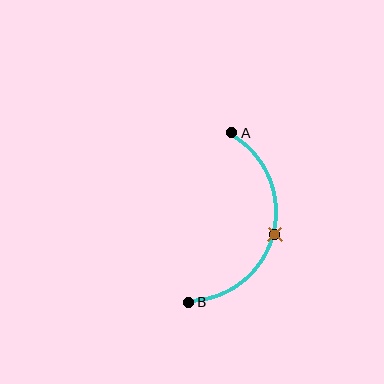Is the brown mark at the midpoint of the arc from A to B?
Yes. The brown mark lies on the arc at equal arc-length from both A and B — it is the arc midpoint.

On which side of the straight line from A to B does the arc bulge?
The arc bulges to the right of the straight line connecting A and B.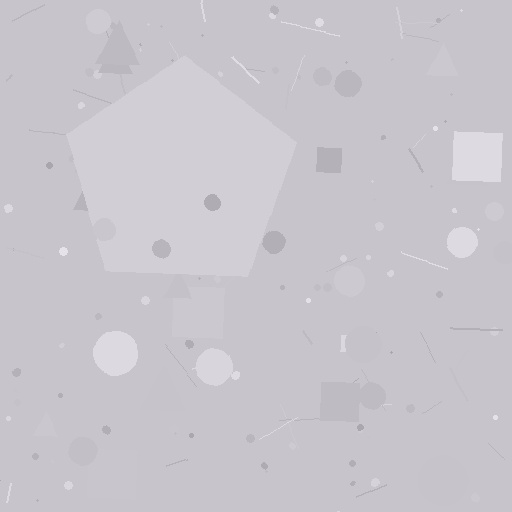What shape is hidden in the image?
A pentagon is hidden in the image.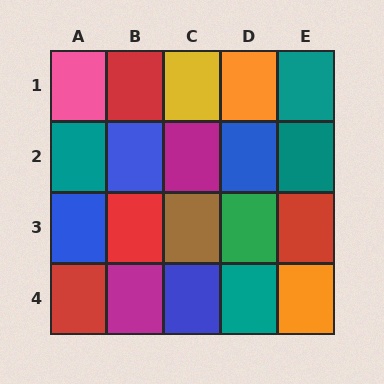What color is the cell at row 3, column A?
Blue.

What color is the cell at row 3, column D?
Green.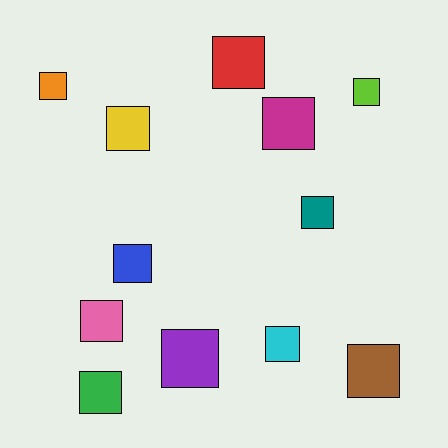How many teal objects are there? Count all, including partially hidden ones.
There is 1 teal object.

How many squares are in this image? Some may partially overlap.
There are 12 squares.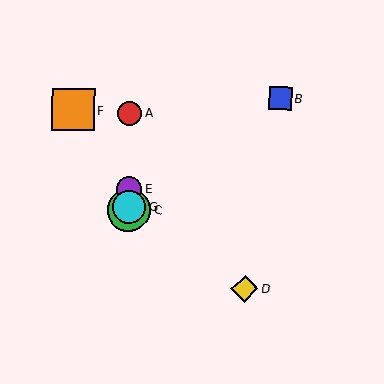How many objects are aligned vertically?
4 objects (A, C, E, G) are aligned vertically.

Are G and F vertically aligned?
No, G is at x≈129 and F is at x≈73.